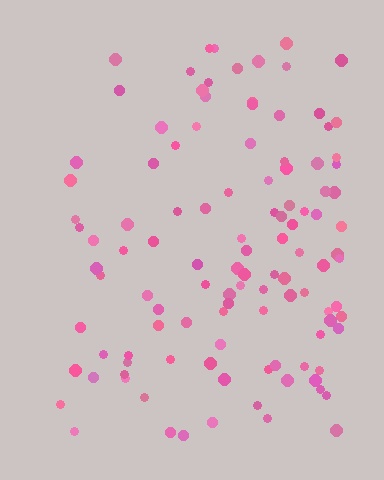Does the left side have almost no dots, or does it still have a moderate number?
Still a moderate number, just noticeably fewer than the right.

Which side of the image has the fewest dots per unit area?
The left.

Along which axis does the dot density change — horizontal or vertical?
Horizontal.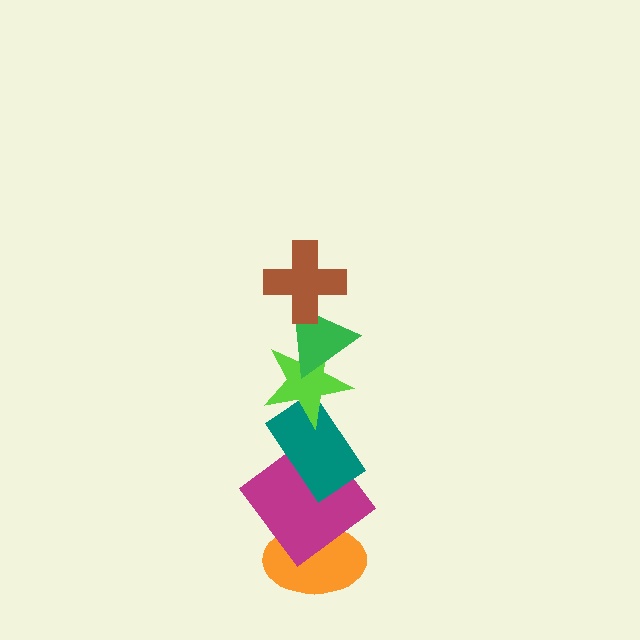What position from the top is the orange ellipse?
The orange ellipse is 6th from the top.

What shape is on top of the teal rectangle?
The lime star is on top of the teal rectangle.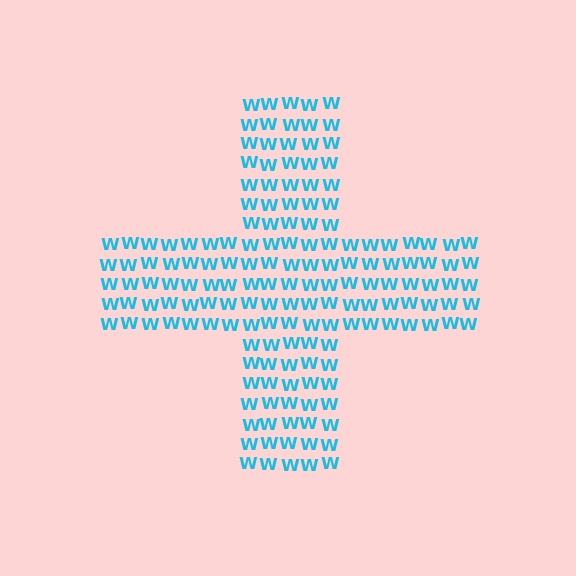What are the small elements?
The small elements are letter W's.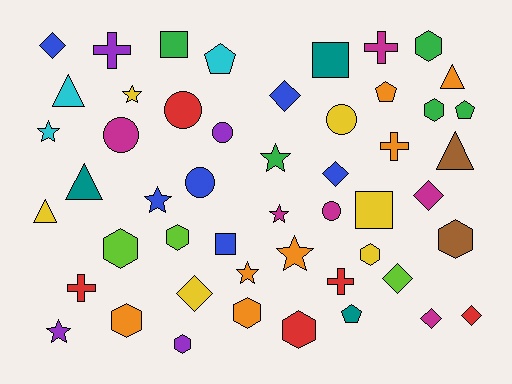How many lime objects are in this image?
There are 3 lime objects.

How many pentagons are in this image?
There are 4 pentagons.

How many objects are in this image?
There are 50 objects.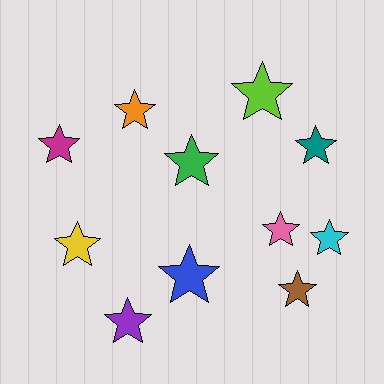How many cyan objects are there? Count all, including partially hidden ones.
There is 1 cyan object.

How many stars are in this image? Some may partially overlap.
There are 11 stars.